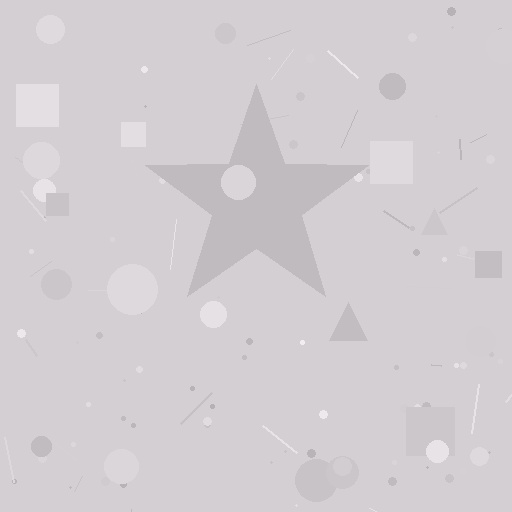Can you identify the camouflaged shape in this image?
The camouflaged shape is a star.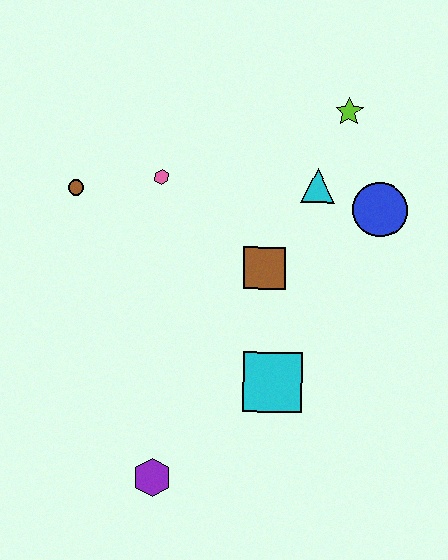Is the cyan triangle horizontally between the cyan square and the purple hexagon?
No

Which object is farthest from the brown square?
The purple hexagon is farthest from the brown square.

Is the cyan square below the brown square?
Yes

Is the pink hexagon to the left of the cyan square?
Yes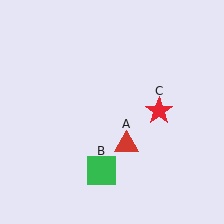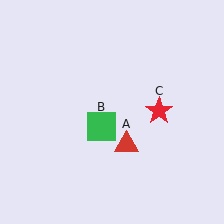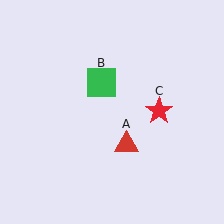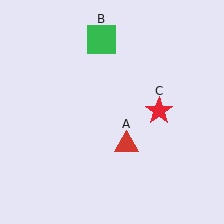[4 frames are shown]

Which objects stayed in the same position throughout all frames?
Red triangle (object A) and red star (object C) remained stationary.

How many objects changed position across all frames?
1 object changed position: green square (object B).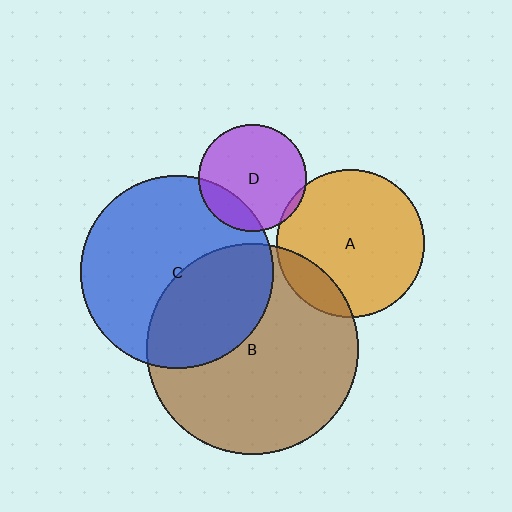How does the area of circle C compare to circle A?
Approximately 1.7 times.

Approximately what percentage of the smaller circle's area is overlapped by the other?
Approximately 40%.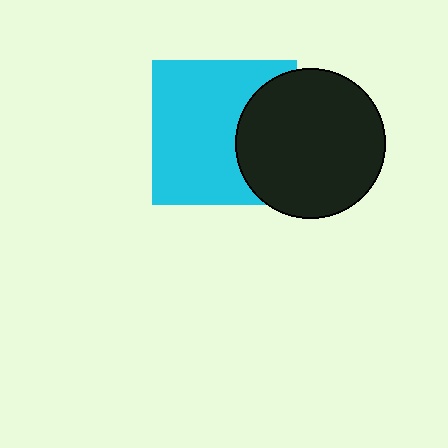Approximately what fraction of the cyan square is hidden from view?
Roughly 32% of the cyan square is hidden behind the black circle.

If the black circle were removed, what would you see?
You would see the complete cyan square.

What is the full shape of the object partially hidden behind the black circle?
The partially hidden object is a cyan square.